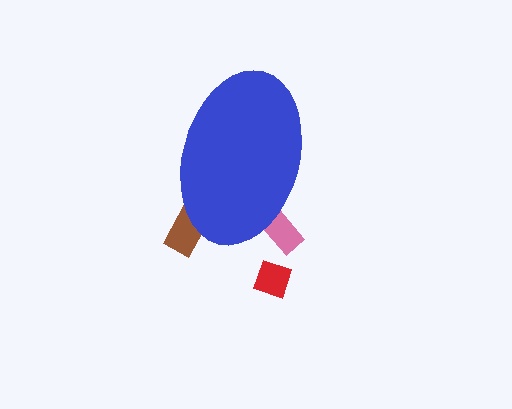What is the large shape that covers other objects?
A blue ellipse.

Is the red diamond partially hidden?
No, the red diamond is fully visible.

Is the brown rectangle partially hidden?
Yes, the brown rectangle is partially hidden behind the blue ellipse.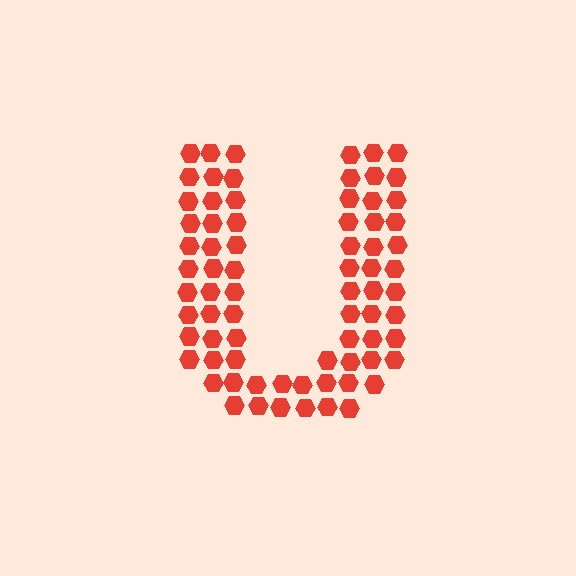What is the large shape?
The large shape is the letter U.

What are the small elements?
The small elements are hexagons.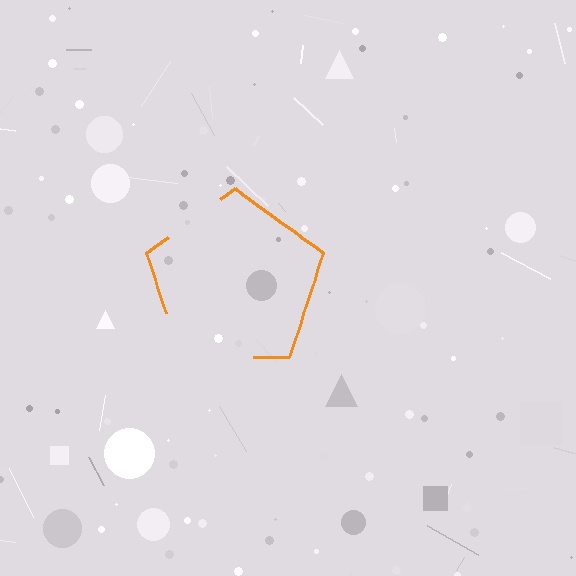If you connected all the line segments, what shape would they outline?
They would outline a pentagon.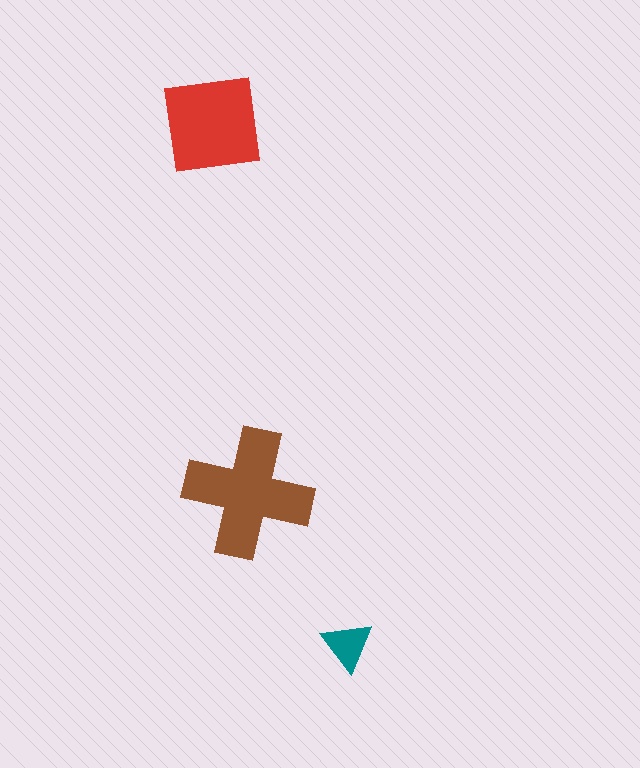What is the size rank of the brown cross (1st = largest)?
1st.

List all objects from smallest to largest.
The teal triangle, the red square, the brown cross.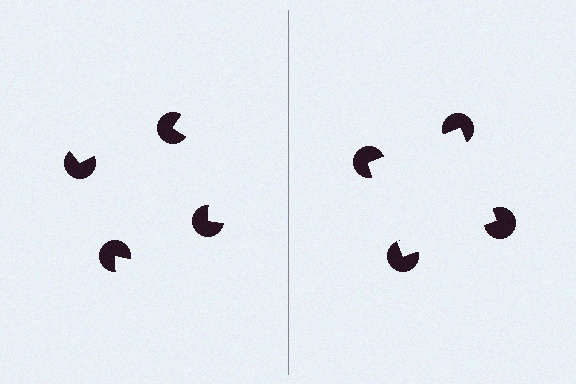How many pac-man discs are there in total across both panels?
8 — 4 on each side.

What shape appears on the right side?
An illusory square.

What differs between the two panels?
The pac-man discs are positioned identically on both sides; only the wedge orientations differ. On the right they align to a square; on the left they are misaligned.